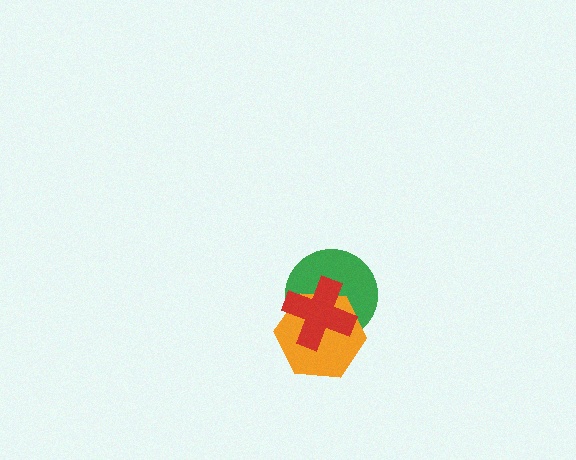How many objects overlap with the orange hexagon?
2 objects overlap with the orange hexagon.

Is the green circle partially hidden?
Yes, it is partially covered by another shape.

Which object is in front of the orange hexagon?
The red cross is in front of the orange hexagon.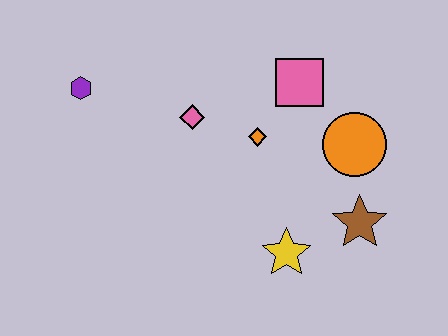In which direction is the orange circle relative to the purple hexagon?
The orange circle is to the right of the purple hexagon.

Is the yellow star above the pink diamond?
No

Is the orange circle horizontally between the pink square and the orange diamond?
No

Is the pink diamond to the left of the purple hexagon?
No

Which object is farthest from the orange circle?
The purple hexagon is farthest from the orange circle.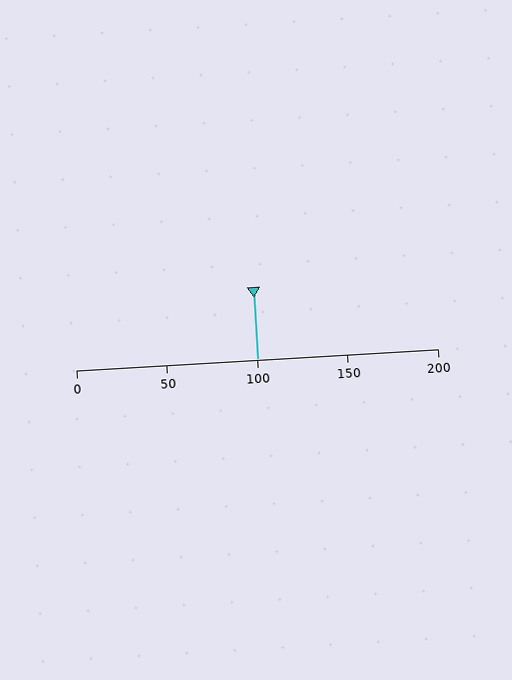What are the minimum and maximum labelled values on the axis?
The axis runs from 0 to 200.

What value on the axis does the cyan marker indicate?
The marker indicates approximately 100.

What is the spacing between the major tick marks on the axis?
The major ticks are spaced 50 apart.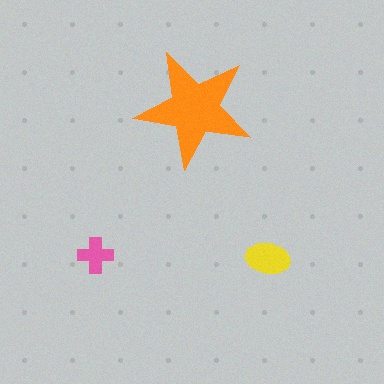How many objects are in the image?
There are 3 objects in the image.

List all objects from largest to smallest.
The orange star, the yellow ellipse, the pink cross.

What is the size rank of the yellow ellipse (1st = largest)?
2nd.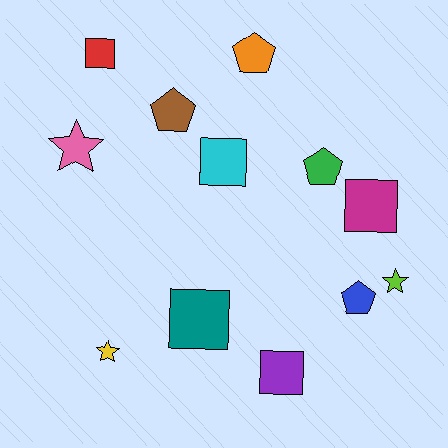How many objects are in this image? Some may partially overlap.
There are 12 objects.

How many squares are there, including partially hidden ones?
There are 5 squares.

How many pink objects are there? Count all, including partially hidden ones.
There is 1 pink object.